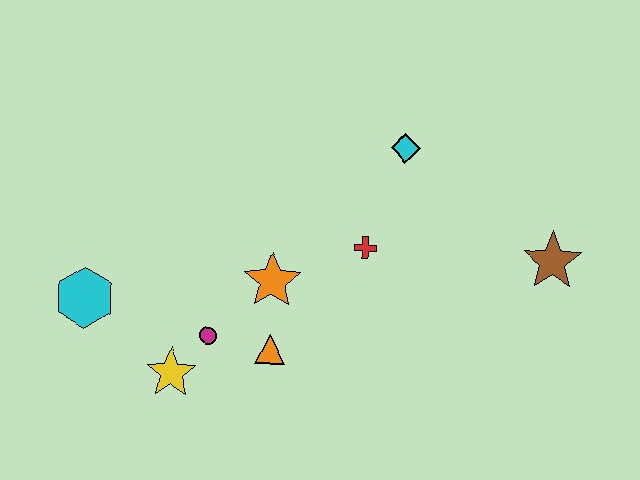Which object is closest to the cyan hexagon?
The yellow star is closest to the cyan hexagon.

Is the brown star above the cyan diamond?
No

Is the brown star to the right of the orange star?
Yes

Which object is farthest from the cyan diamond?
The cyan hexagon is farthest from the cyan diamond.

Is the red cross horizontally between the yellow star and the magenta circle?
No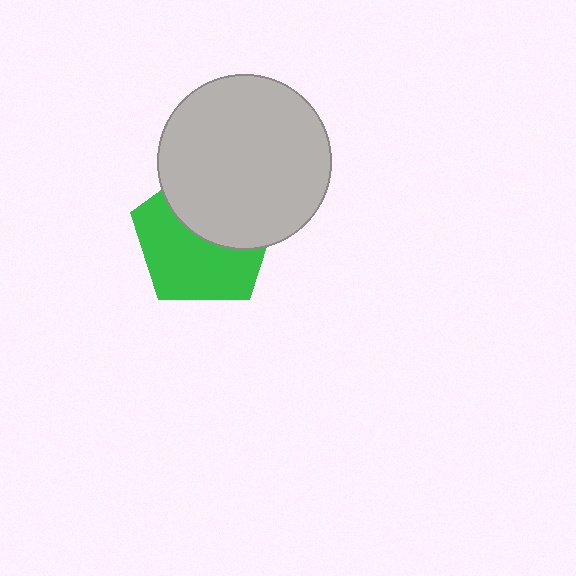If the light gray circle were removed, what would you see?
You would see the complete green pentagon.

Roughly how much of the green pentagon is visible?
About half of it is visible (roughly 56%).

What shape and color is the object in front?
The object in front is a light gray circle.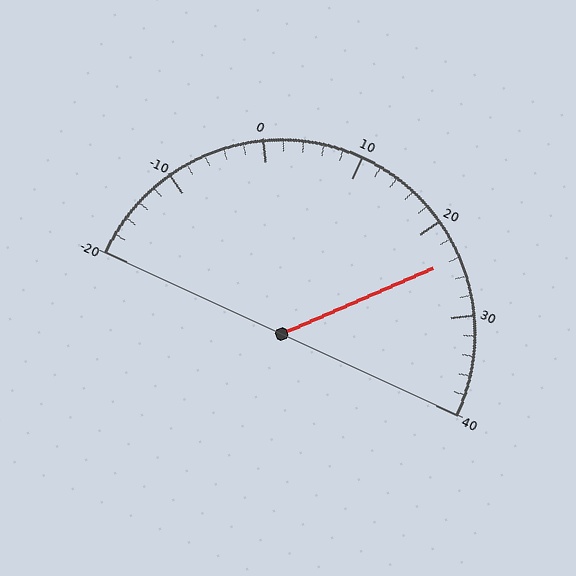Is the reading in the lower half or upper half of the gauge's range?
The reading is in the upper half of the range (-20 to 40).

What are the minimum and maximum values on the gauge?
The gauge ranges from -20 to 40.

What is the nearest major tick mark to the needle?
The nearest major tick mark is 20.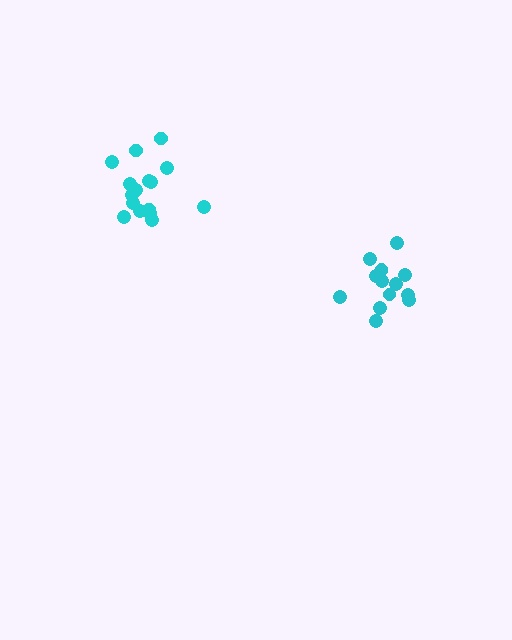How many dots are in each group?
Group 1: 16 dots, Group 2: 13 dots (29 total).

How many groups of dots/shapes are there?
There are 2 groups.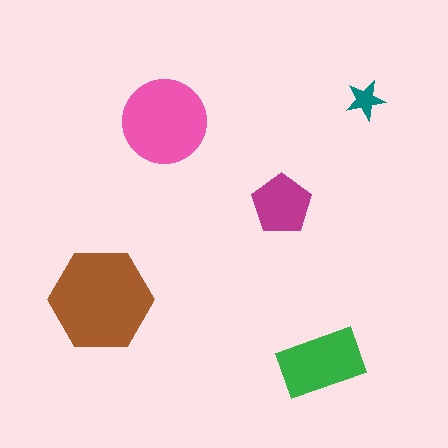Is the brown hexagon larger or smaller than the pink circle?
Larger.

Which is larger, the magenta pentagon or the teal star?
The magenta pentagon.